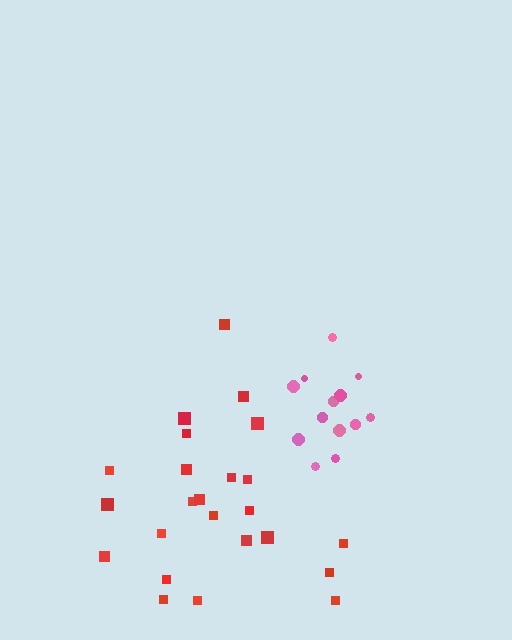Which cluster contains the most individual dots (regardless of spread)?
Red (24).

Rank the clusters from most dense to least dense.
pink, red.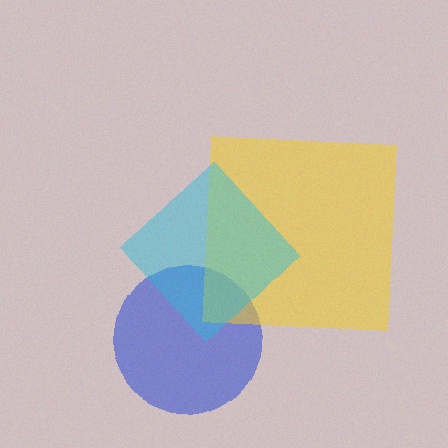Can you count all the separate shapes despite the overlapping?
Yes, there are 3 separate shapes.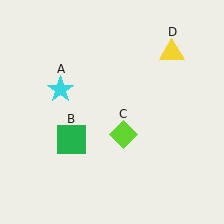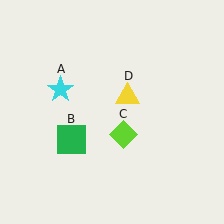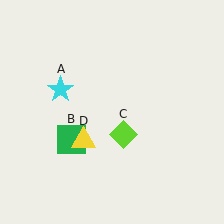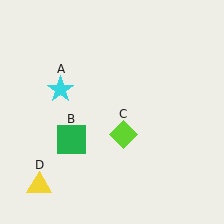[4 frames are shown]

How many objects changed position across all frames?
1 object changed position: yellow triangle (object D).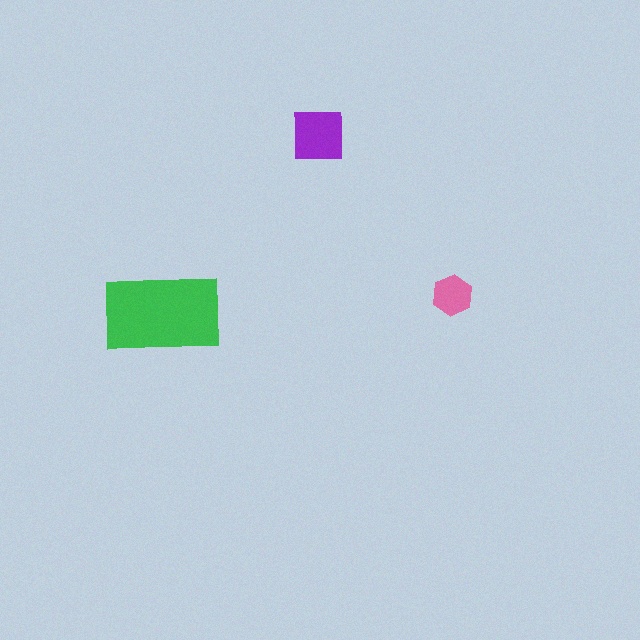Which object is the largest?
The green rectangle.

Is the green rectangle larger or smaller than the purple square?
Larger.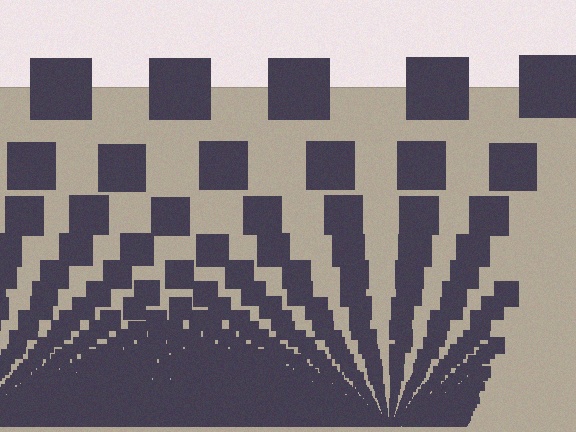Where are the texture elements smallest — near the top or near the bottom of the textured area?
Near the bottom.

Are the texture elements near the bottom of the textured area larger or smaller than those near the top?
Smaller. The gradient is inverted — elements near the bottom are smaller and denser.